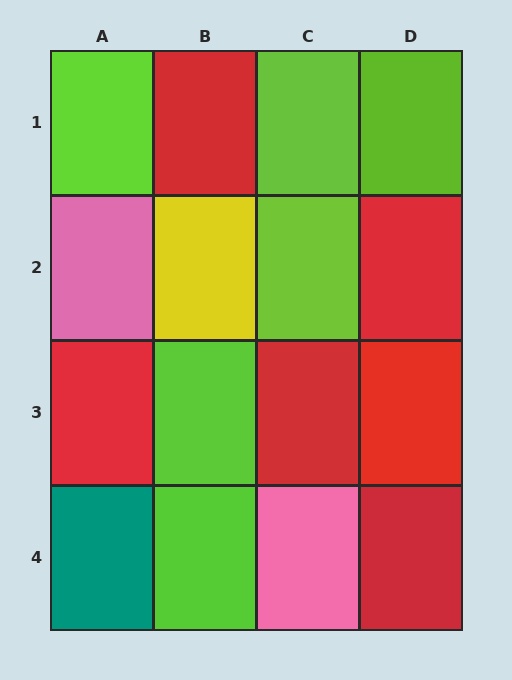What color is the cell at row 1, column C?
Lime.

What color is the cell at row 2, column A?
Pink.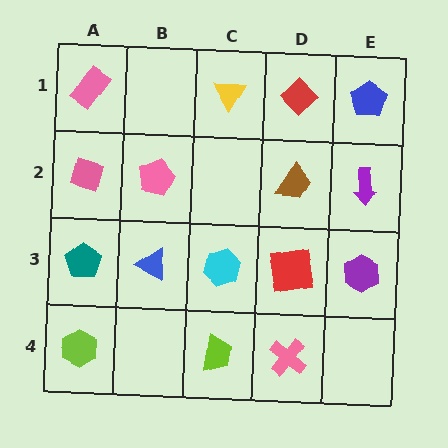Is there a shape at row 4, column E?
No, that cell is empty.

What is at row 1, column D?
A red diamond.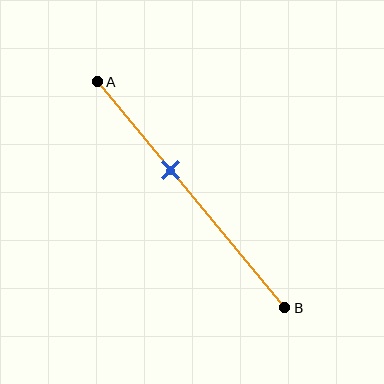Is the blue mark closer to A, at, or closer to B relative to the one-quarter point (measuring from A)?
The blue mark is closer to point B than the one-quarter point of segment AB.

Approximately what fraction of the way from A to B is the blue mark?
The blue mark is approximately 40% of the way from A to B.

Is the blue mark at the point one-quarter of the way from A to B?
No, the mark is at about 40% from A, not at the 25% one-quarter point.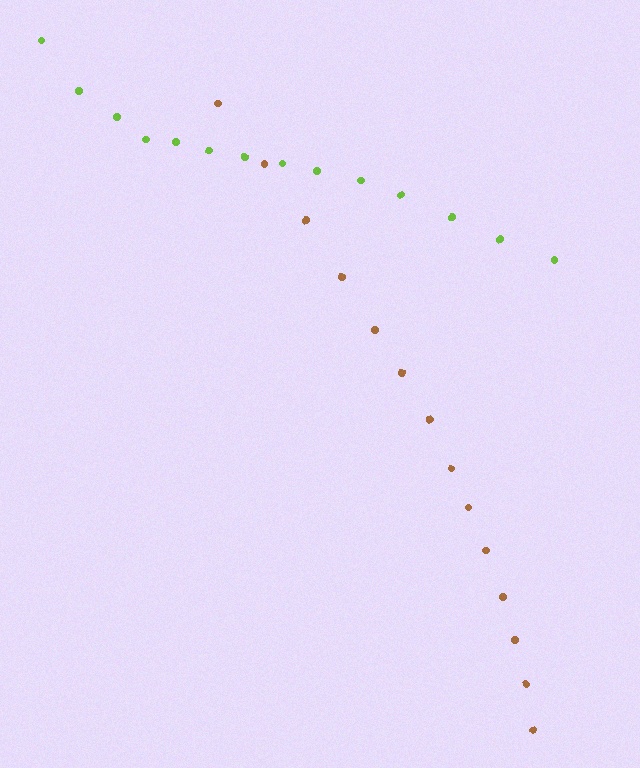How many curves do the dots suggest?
There are 2 distinct paths.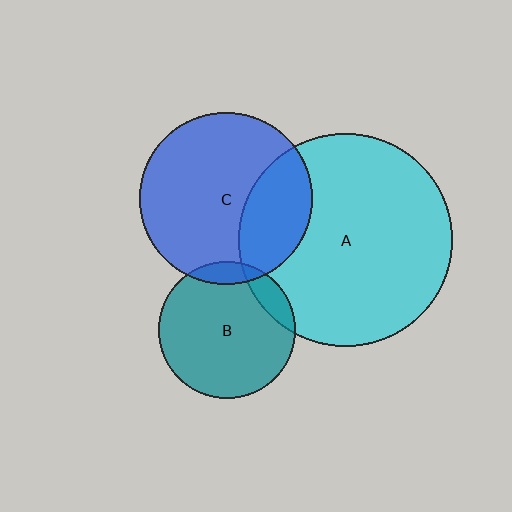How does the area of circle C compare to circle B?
Approximately 1.6 times.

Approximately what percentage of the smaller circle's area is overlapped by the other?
Approximately 30%.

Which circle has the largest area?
Circle A (cyan).